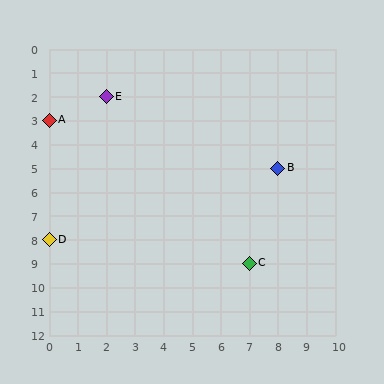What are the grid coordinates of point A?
Point A is at grid coordinates (0, 3).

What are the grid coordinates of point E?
Point E is at grid coordinates (2, 2).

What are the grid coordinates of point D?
Point D is at grid coordinates (0, 8).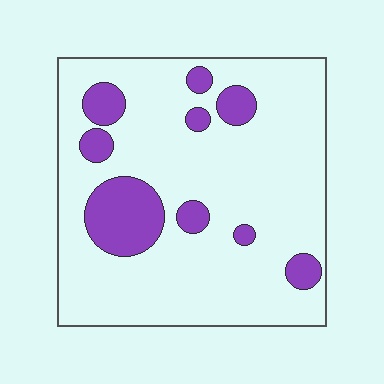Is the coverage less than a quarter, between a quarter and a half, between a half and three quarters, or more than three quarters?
Less than a quarter.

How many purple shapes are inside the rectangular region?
9.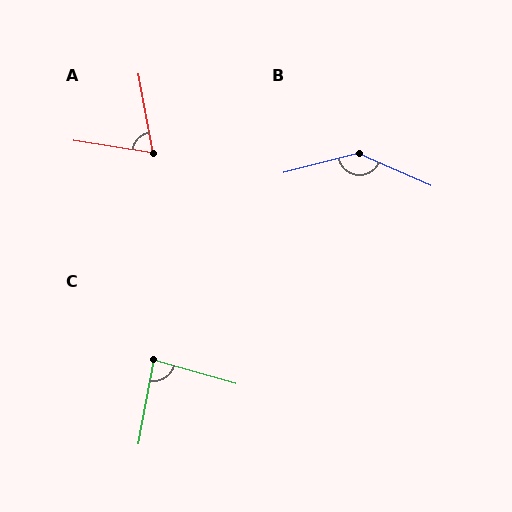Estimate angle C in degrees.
Approximately 85 degrees.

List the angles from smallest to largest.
A (71°), C (85°), B (142°).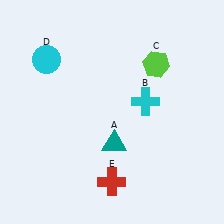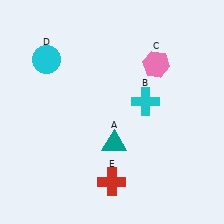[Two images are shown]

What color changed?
The hexagon (C) changed from lime in Image 1 to pink in Image 2.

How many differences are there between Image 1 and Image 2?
There is 1 difference between the two images.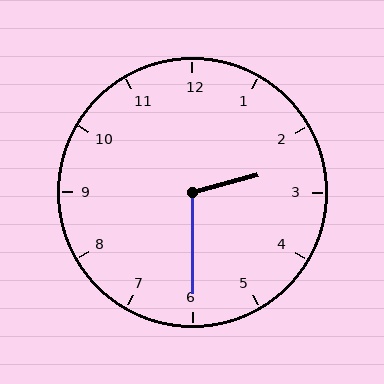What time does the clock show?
2:30.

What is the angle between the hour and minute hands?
Approximately 105 degrees.